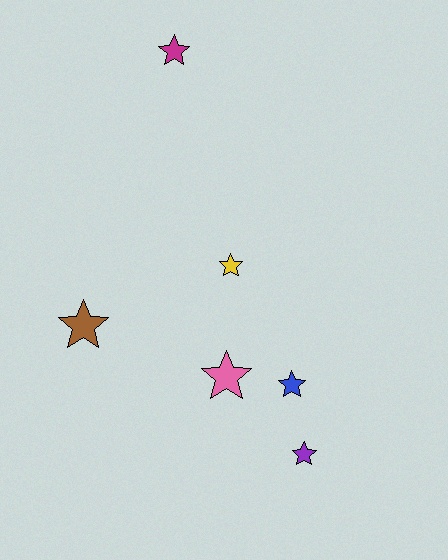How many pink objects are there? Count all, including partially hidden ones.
There is 1 pink object.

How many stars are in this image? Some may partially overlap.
There are 6 stars.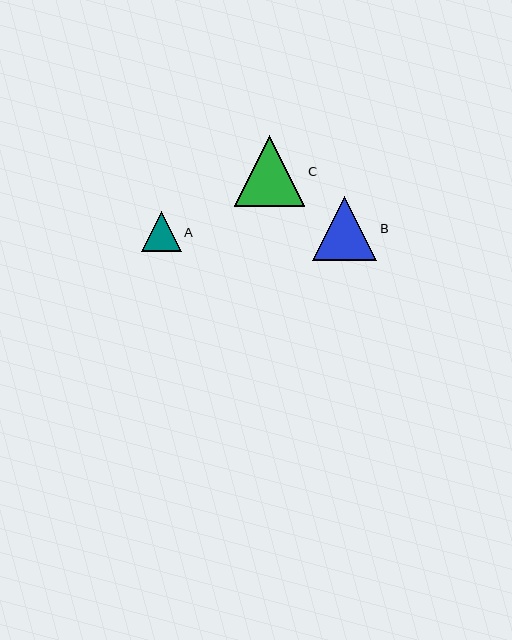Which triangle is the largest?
Triangle C is the largest with a size of approximately 70 pixels.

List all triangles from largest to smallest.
From largest to smallest: C, B, A.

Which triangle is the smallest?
Triangle A is the smallest with a size of approximately 40 pixels.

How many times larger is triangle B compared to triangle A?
Triangle B is approximately 1.6 times the size of triangle A.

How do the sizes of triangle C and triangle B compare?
Triangle C and triangle B are approximately the same size.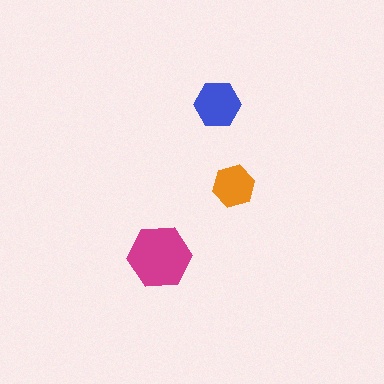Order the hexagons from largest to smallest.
the magenta one, the blue one, the orange one.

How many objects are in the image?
There are 3 objects in the image.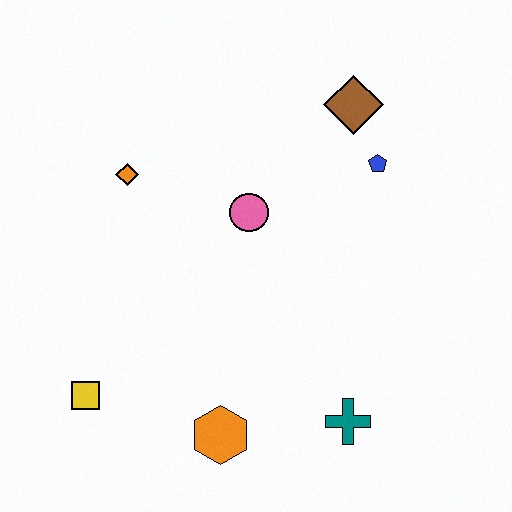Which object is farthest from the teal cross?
The orange diamond is farthest from the teal cross.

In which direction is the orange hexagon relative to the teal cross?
The orange hexagon is to the left of the teal cross.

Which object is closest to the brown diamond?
The blue pentagon is closest to the brown diamond.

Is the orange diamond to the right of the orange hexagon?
No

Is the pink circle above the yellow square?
Yes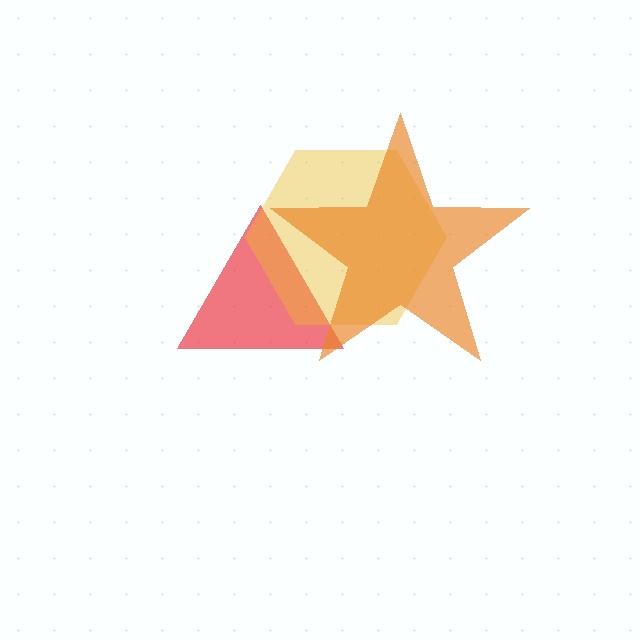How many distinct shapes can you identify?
There are 3 distinct shapes: a red triangle, a yellow hexagon, an orange star.